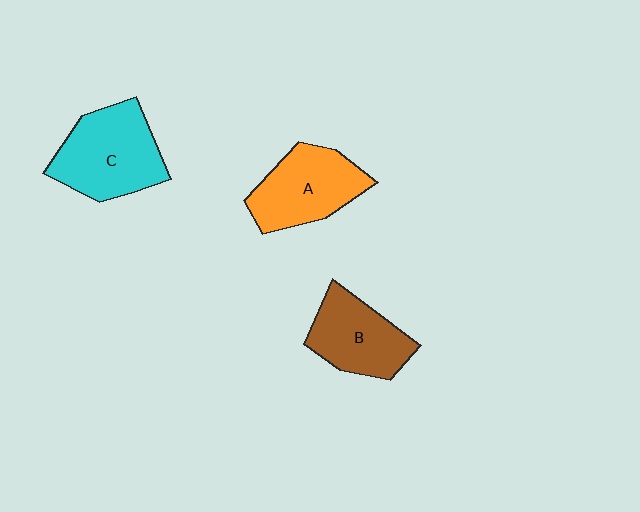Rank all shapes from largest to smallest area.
From largest to smallest: C (cyan), A (orange), B (brown).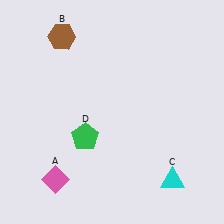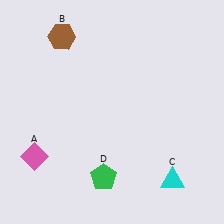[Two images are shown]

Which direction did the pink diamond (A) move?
The pink diamond (A) moved up.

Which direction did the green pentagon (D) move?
The green pentagon (D) moved down.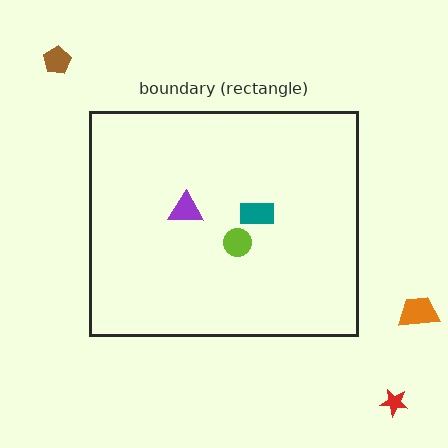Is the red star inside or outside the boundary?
Outside.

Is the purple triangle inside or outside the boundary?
Inside.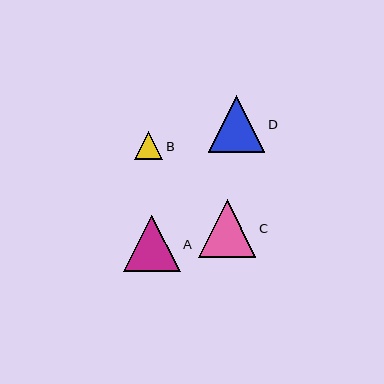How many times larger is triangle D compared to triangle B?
Triangle D is approximately 2.0 times the size of triangle B.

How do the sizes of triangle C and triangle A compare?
Triangle C and triangle A are approximately the same size.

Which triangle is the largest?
Triangle C is the largest with a size of approximately 58 pixels.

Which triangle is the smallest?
Triangle B is the smallest with a size of approximately 29 pixels.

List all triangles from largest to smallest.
From largest to smallest: C, D, A, B.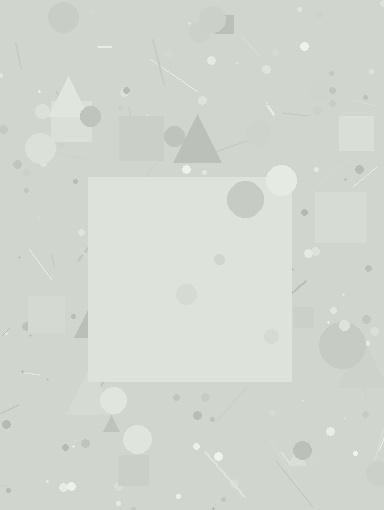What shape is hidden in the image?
A square is hidden in the image.